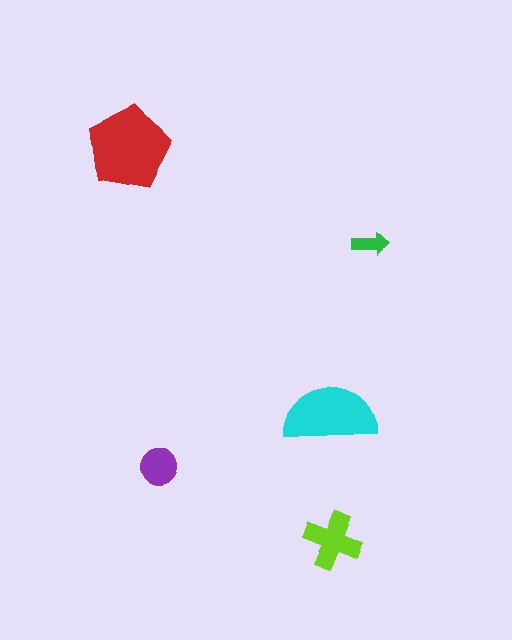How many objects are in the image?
There are 5 objects in the image.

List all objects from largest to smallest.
The red pentagon, the cyan semicircle, the lime cross, the purple circle, the green arrow.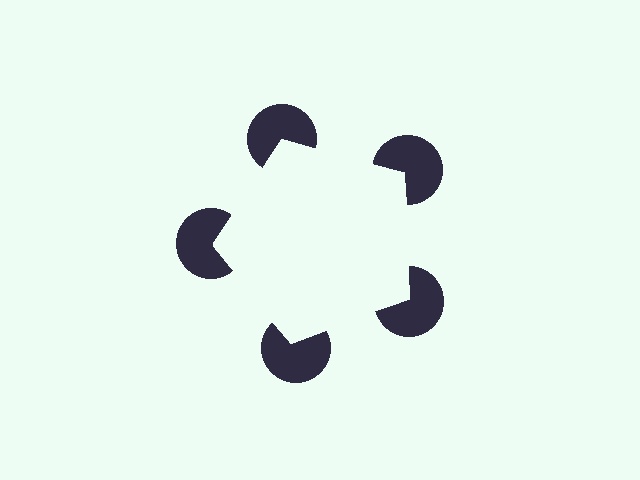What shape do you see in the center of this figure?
An illusory pentagon — its edges are inferred from the aligned wedge cuts in the pac-man discs, not physically drawn.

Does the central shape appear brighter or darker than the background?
It typically appears slightly brighter than the background, even though no actual brightness change is drawn.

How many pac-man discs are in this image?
There are 5 — one at each vertex of the illusory pentagon.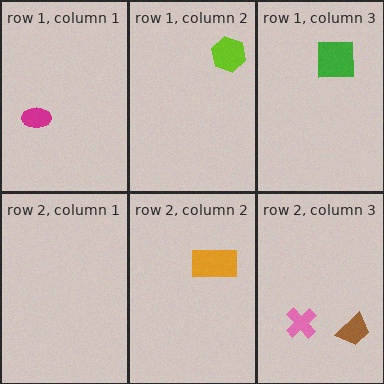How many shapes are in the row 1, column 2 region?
1.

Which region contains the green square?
The row 1, column 3 region.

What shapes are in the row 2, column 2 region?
The orange rectangle.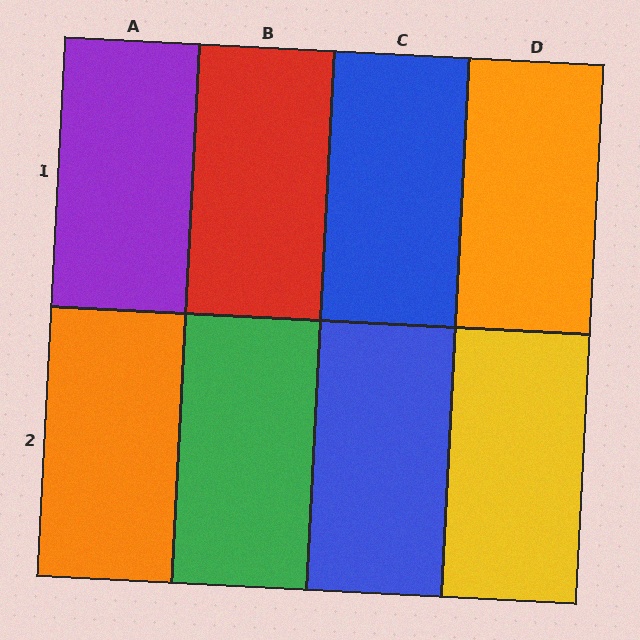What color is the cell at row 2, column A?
Orange.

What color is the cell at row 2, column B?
Green.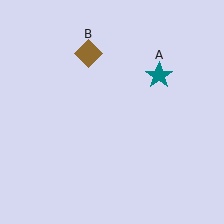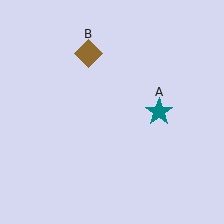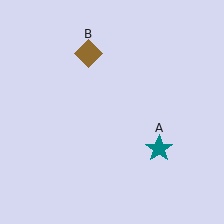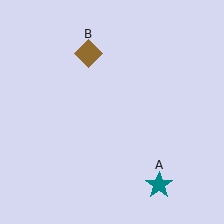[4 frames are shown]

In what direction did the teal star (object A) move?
The teal star (object A) moved down.